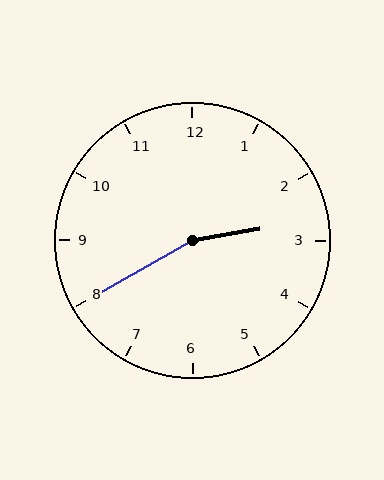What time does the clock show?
2:40.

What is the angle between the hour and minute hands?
Approximately 160 degrees.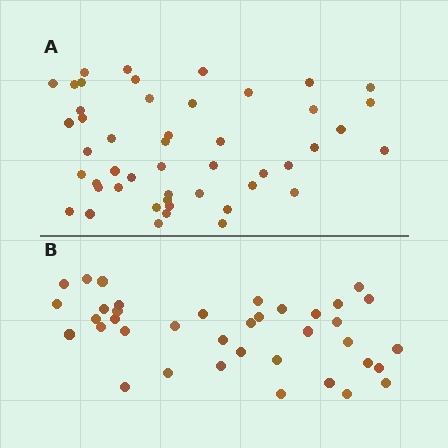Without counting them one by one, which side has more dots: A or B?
Region A (the top region) has more dots.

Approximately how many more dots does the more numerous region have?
Region A has roughly 10 or so more dots than region B.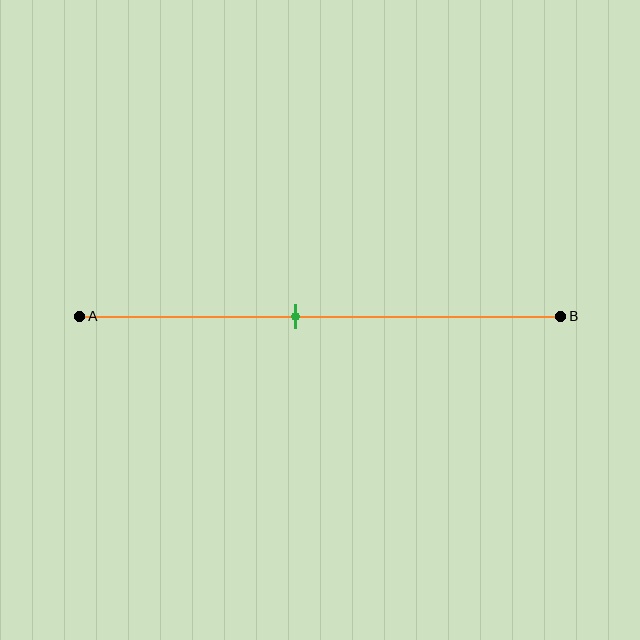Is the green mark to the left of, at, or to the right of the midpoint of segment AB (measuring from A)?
The green mark is to the left of the midpoint of segment AB.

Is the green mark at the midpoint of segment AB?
No, the mark is at about 45% from A, not at the 50% midpoint.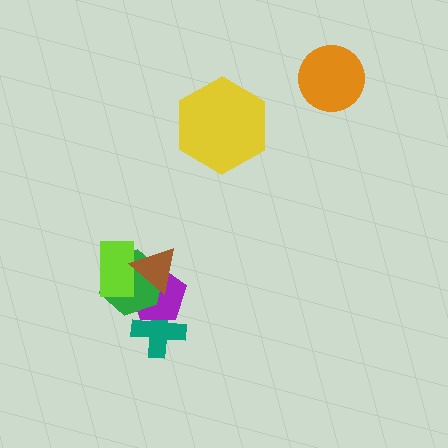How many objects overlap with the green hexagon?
3 objects overlap with the green hexagon.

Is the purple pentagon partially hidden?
Yes, it is partially covered by another shape.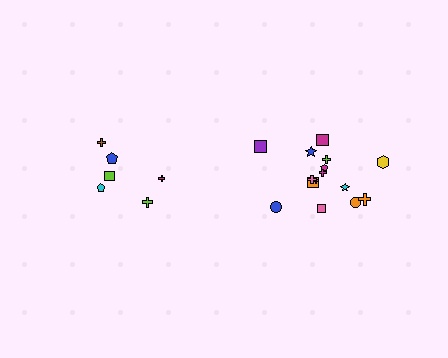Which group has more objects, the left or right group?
The right group.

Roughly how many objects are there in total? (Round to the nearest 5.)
Roughly 20 objects in total.